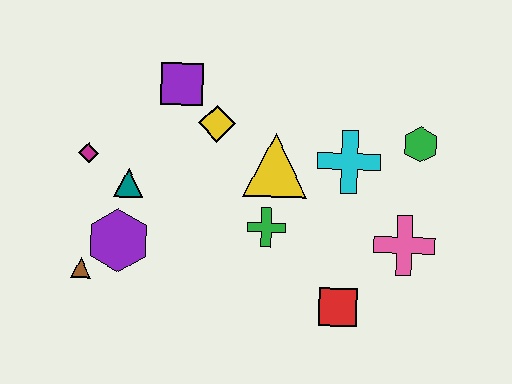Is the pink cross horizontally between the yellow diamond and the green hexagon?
Yes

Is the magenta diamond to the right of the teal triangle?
No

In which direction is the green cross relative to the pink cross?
The green cross is to the left of the pink cross.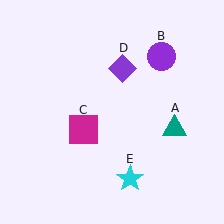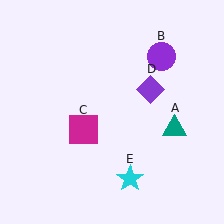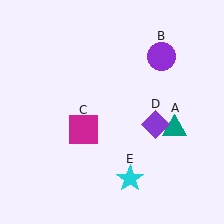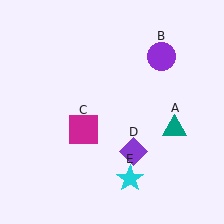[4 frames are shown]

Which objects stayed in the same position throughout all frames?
Teal triangle (object A) and purple circle (object B) and magenta square (object C) and cyan star (object E) remained stationary.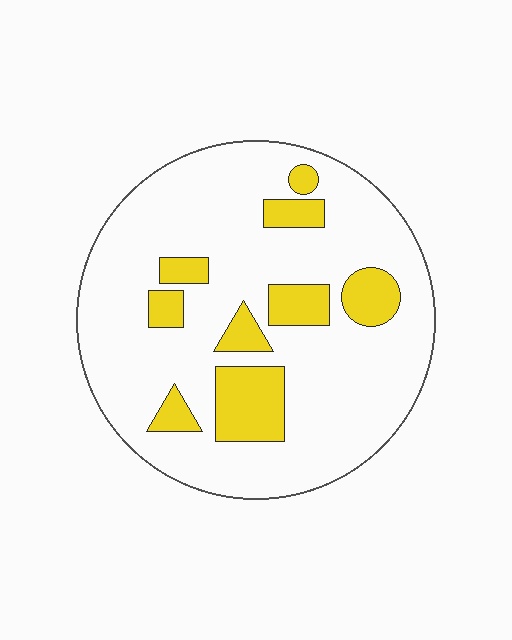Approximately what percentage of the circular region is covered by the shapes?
Approximately 20%.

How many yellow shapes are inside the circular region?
9.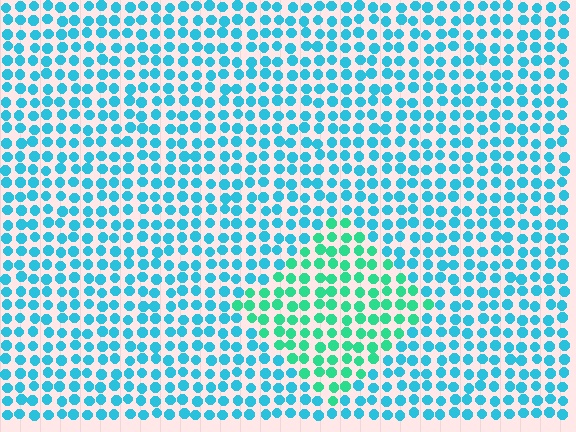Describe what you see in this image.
The image is filled with small cyan elements in a uniform arrangement. A diamond-shaped region is visible where the elements are tinted to a slightly different hue, forming a subtle color boundary.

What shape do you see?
I see a diamond.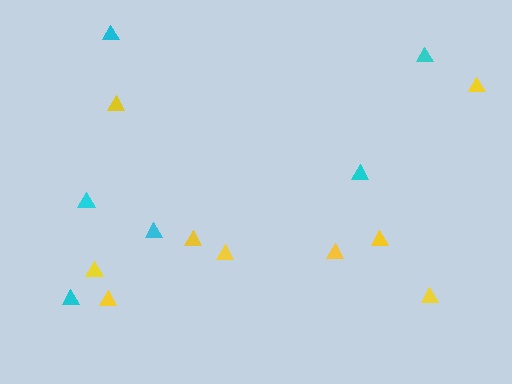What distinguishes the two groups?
There are 2 groups: one group of yellow triangles (9) and one group of cyan triangles (6).